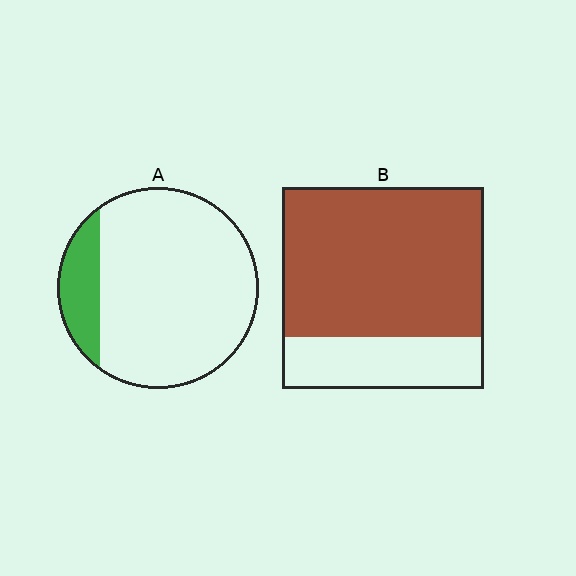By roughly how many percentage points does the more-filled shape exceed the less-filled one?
By roughly 60 percentage points (B over A).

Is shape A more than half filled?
No.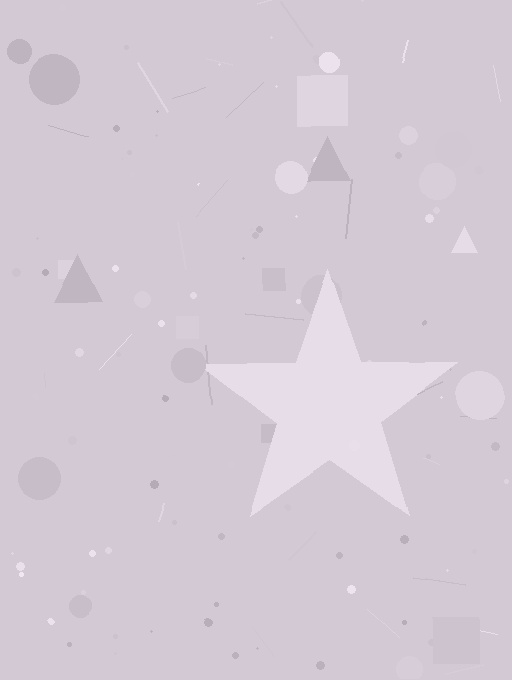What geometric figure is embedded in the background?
A star is embedded in the background.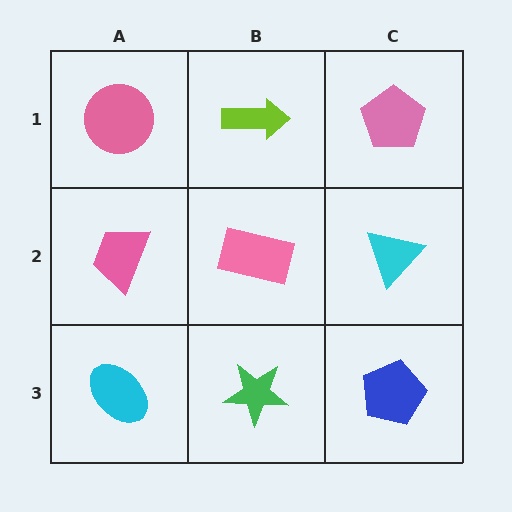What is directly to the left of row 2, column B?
A pink trapezoid.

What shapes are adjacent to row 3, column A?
A pink trapezoid (row 2, column A), a green star (row 3, column B).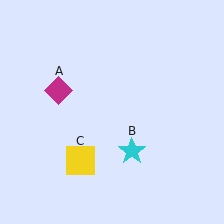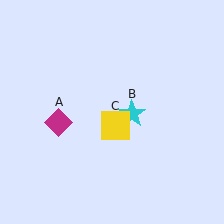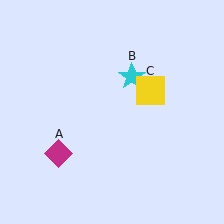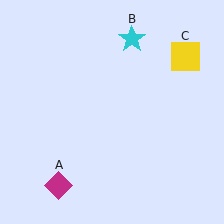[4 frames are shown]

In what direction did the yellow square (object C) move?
The yellow square (object C) moved up and to the right.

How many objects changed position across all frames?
3 objects changed position: magenta diamond (object A), cyan star (object B), yellow square (object C).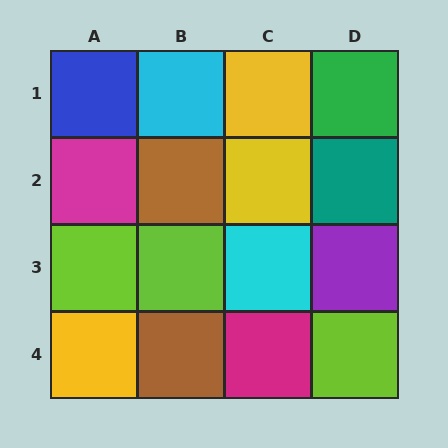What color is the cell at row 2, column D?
Teal.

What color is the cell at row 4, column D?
Lime.